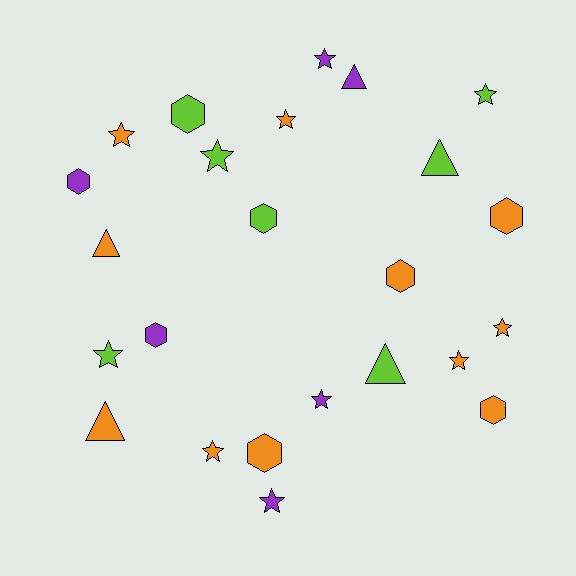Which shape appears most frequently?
Star, with 11 objects.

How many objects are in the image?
There are 24 objects.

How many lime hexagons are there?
There are 2 lime hexagons.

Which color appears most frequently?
Orange, with 11 objects.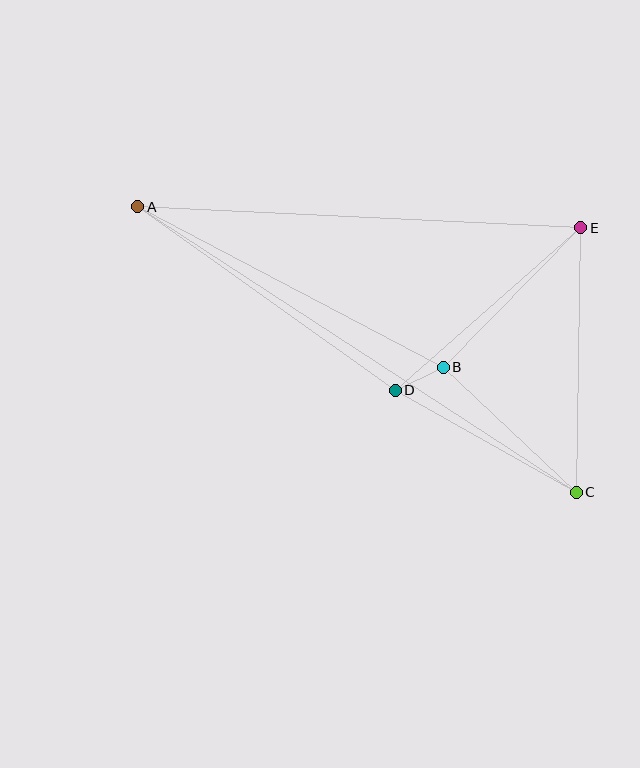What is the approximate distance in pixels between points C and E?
The distance between C and E is approximately 264 pixels.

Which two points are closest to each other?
Points B and D are closest to each other.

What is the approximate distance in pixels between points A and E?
The distance between A and E is approximately 444 pixels.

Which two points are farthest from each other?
Points A and C are farthest from each other.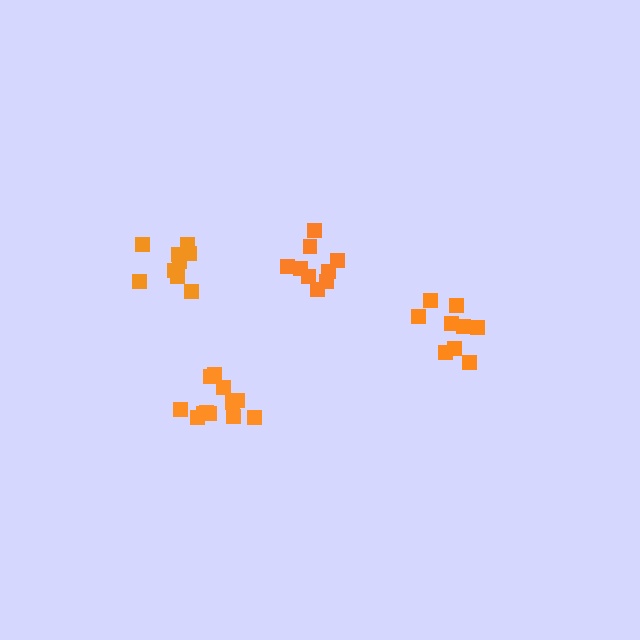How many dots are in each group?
Group 1: 9 dots, Group 2: 9 dots, Group 3: 12 dots, Group 4: 9 dots (39 total).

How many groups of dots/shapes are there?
There are 4 groups.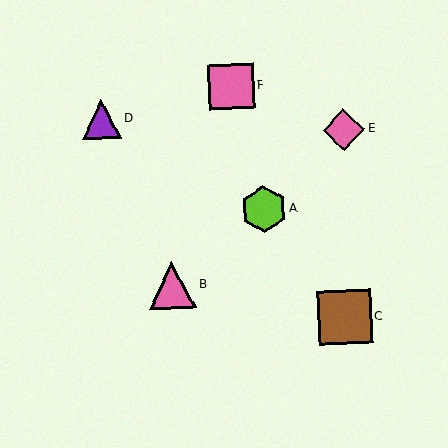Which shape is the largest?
The brown square (labeled C) is the largest.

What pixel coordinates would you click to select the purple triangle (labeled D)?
Click at (101, 119) to select the purple triangle D.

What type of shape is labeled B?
Shape B is a pink triangle.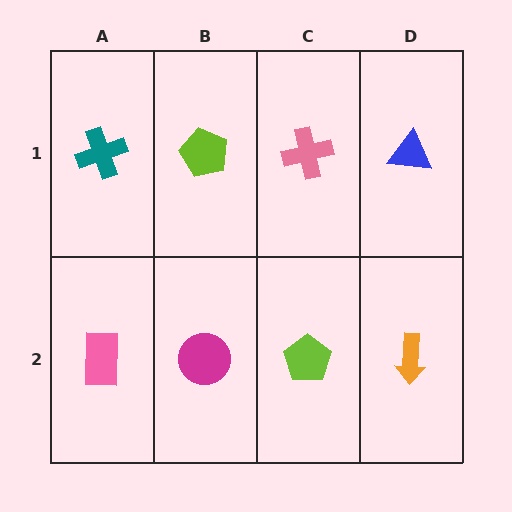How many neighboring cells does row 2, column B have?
3.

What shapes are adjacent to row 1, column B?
A magenta circle (row 2, column B), a teal cross (row 1, column A), a pink cross (row 1, column C).